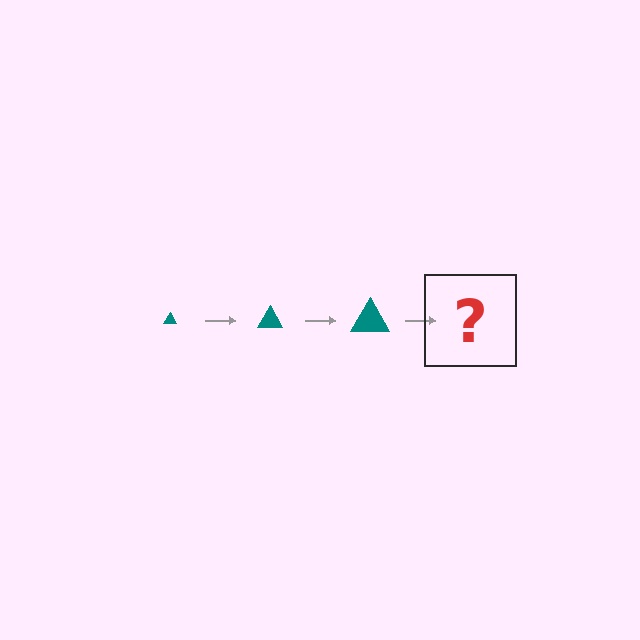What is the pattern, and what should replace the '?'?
The pattern is that the triangle gets progressively larger each step. The '?' should be a teal triangle, larger than the previous one.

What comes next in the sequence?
The next element should be a teal triangle, larger than the previous one.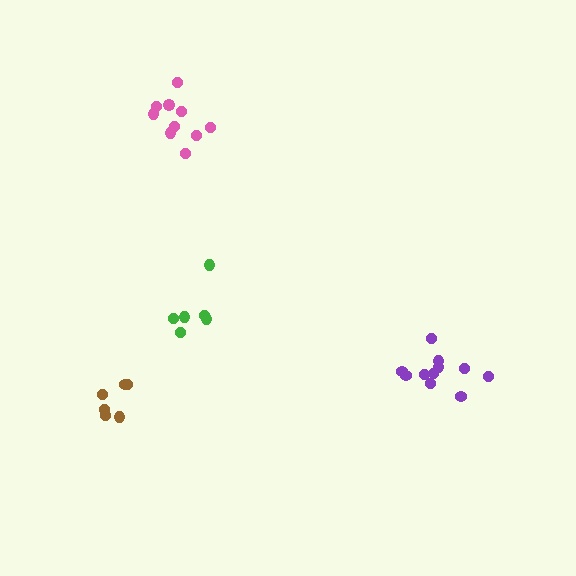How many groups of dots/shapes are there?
There are 4 groups.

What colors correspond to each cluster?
The clusters are colored: purple, pink, green, brown.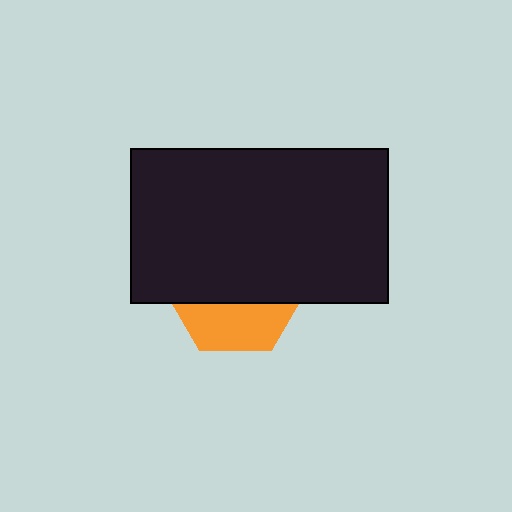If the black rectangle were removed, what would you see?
You would see the complete orange hexagon.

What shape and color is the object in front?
The object in front is a black rectangle.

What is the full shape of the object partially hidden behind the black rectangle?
The partially hidden object is an orange hexagon.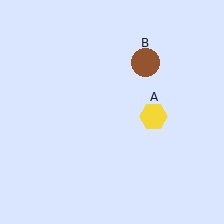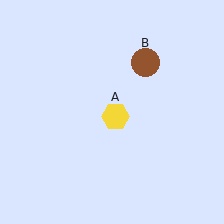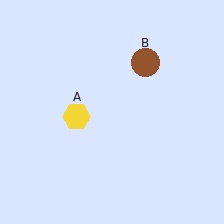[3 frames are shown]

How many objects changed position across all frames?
1 object changed position: yellow hexagon (object A).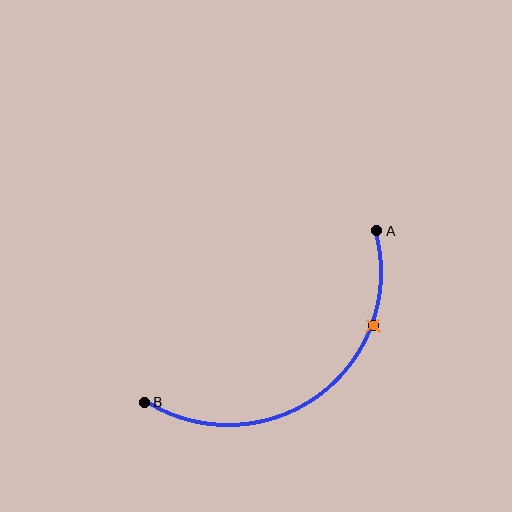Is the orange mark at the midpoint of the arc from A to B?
No. The orange mark lies on the arc but is closer to endpoint A. The arc midpoint would be at the point on the curve equidistant along the arc from both A and B.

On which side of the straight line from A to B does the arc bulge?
The arc bulges below and to the right of the straight line connecting A and B.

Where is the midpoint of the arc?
The arc midpoint is the point on the curve farthest from the straight line joining A and B. It sits below and to the right of that line.